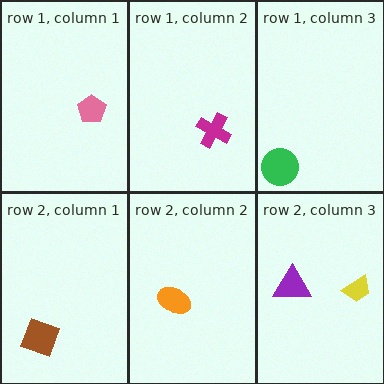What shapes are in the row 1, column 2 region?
The magenta cross.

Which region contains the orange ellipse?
The row 2, column 2 region.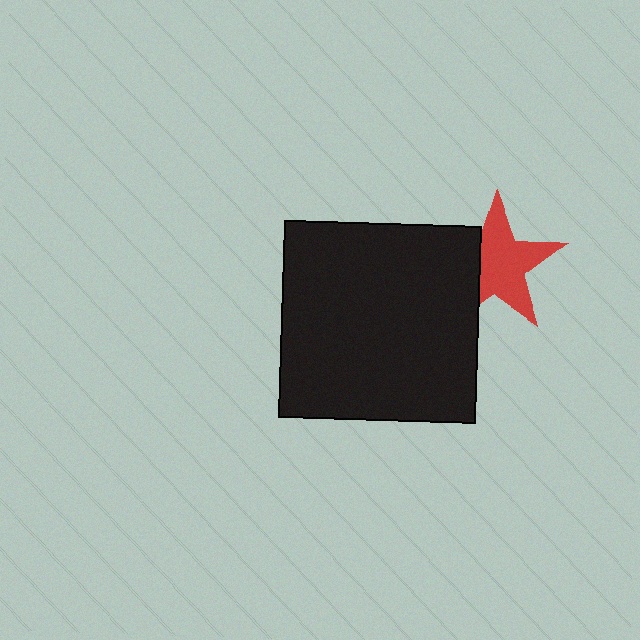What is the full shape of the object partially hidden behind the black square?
The partially hidden object is a red star.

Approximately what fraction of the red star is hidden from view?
Roughly 30% of the red star is hidden behind the black square.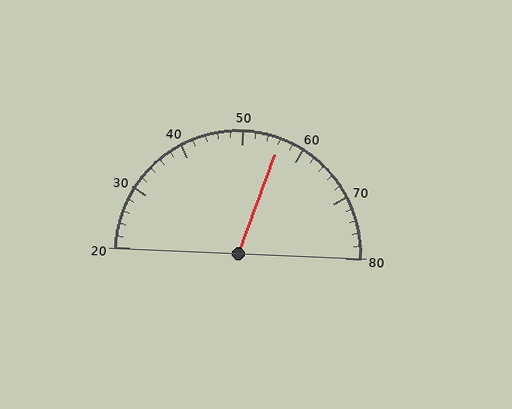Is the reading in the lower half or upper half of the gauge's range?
The reading is in the upper half of the range (20 to 80).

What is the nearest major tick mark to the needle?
The nearest major tick mark is 60.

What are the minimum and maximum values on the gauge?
The gauge ranges from 20 to 80.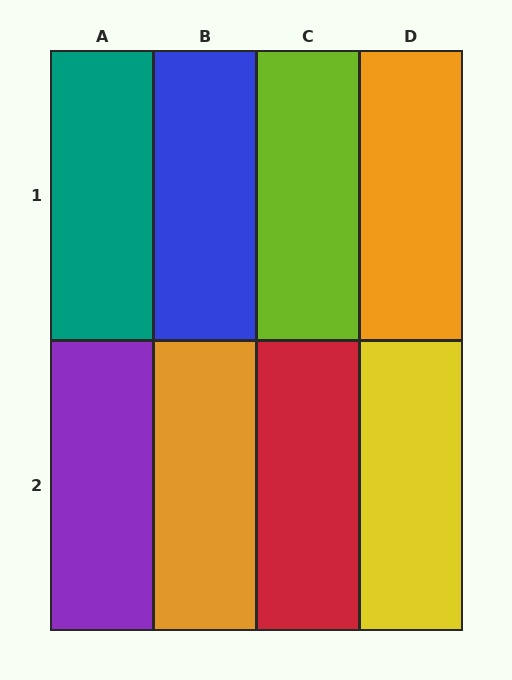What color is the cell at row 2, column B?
Orange.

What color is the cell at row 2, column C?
Red.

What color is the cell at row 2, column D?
Yellow.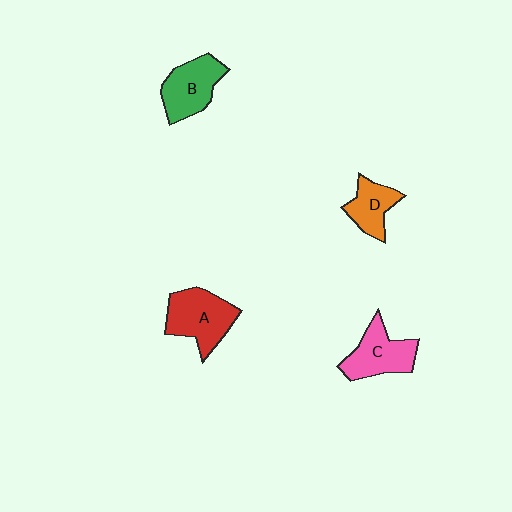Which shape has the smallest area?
Shape D (orange).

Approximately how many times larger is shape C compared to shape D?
Approximately 1.4 times.